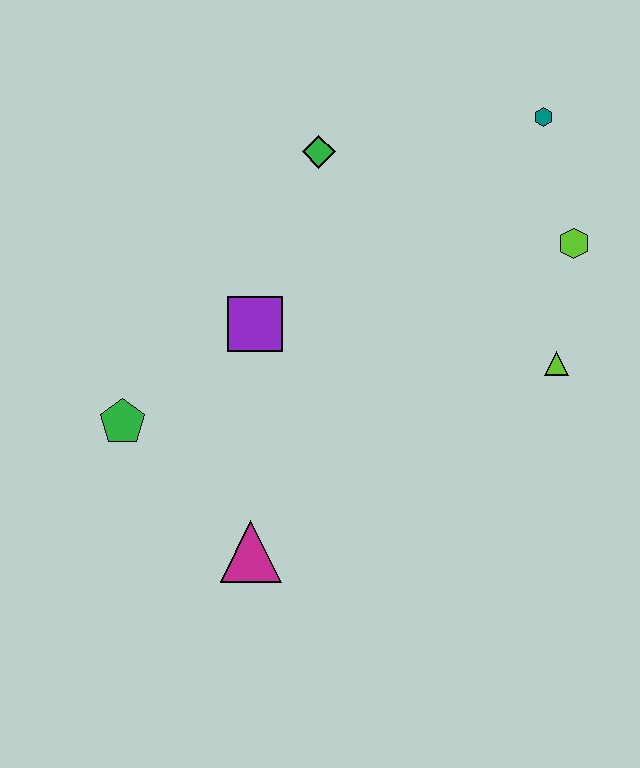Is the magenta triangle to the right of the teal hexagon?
No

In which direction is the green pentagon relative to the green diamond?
The green pentagon is below the green diamond.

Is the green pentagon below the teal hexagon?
Yes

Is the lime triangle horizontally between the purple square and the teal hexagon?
No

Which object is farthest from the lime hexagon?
The green pentagon is farthest from the lime hexagon.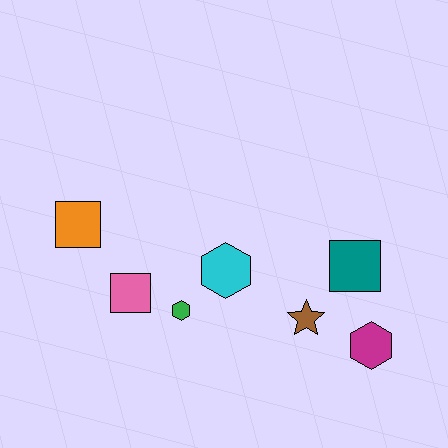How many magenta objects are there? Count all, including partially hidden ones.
There is 1 magenta object.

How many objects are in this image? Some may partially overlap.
There are 7 objects.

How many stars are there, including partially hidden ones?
There is 1 star.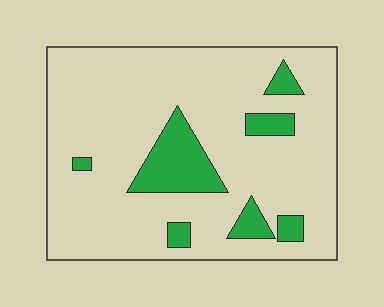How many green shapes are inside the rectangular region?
7.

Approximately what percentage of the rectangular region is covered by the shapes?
Approximately 15%.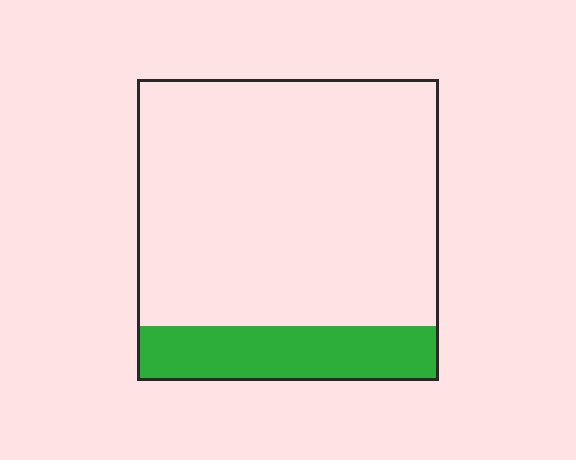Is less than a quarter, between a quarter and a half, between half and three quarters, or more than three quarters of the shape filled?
Less than a quarter.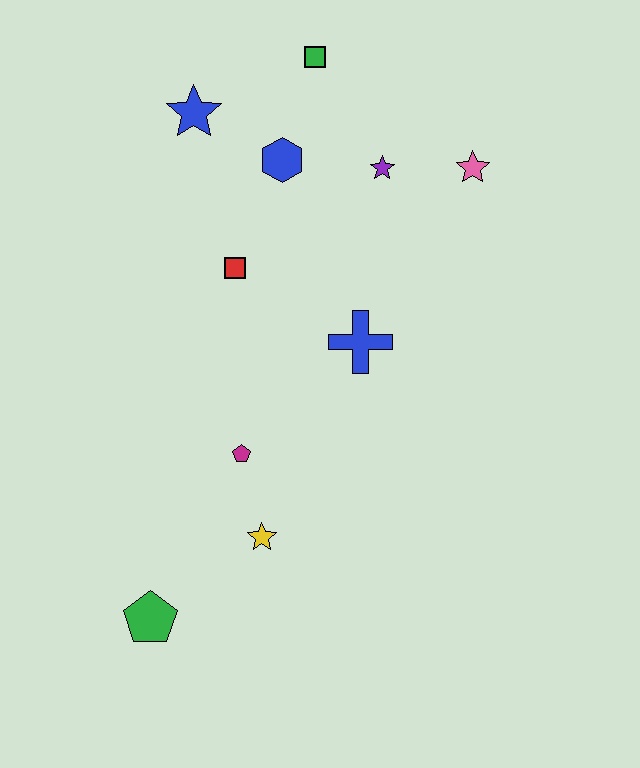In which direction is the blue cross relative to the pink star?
The blue cross is below the pink star.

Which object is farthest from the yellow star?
The green square is farthest from the yellow star.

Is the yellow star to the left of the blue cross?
Yes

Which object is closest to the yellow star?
The magenta pentagon is closest to the yellow star.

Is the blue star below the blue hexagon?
No